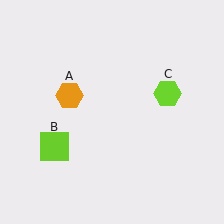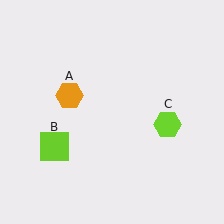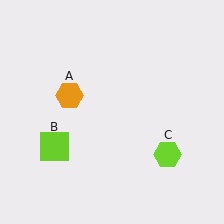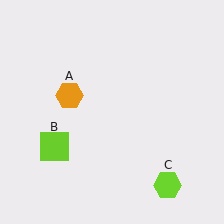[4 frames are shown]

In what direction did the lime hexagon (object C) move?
The lime hexagon (object C) moved down.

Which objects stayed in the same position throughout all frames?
Orange hexagon (object A) and lime square (object B) remained stationary.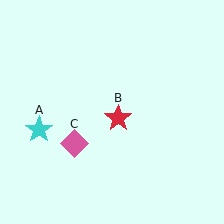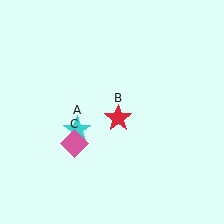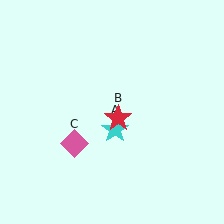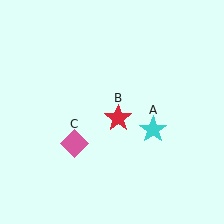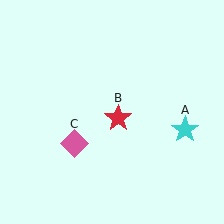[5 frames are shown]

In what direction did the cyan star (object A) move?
The cyan star (object A) moved right.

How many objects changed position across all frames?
1 object changed position: cyan star (object A).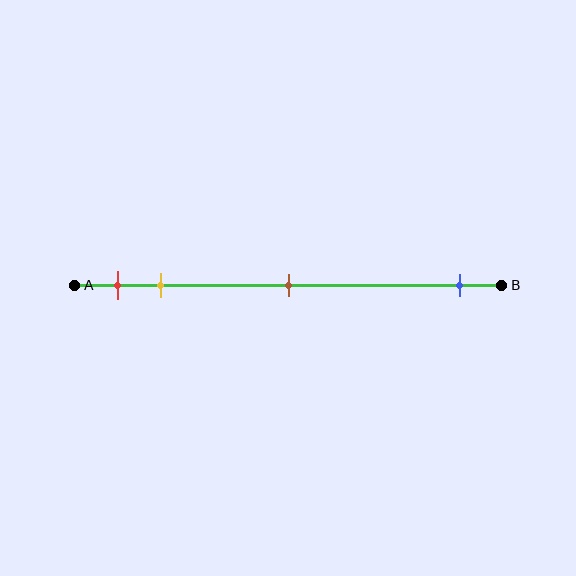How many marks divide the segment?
There are 4 marks dividing the segment.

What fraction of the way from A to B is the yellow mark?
The yellow mark is approximately 20% (0.2) of the way from A to B.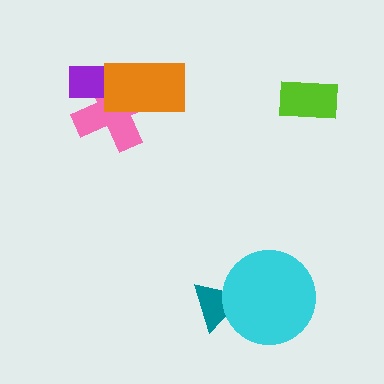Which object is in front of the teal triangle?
The cyan circle is in front of the teal triangle.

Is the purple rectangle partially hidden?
Yes, it is partially covered by another shape.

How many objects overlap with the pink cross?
2 objects overlap with the pink cross.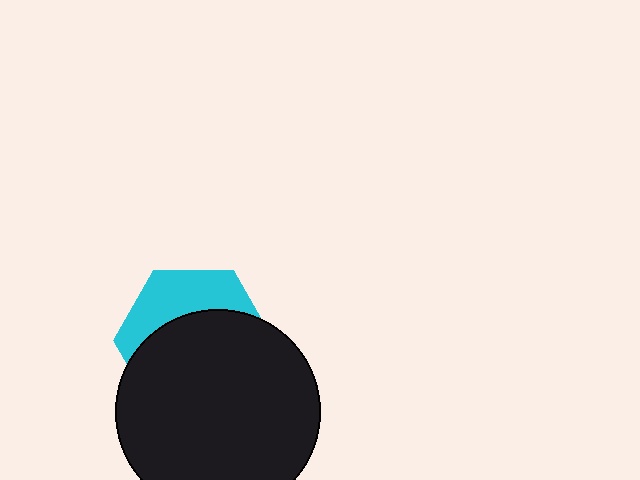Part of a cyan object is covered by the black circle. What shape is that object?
It is a hexagon.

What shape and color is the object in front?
The object in front is a black circle.